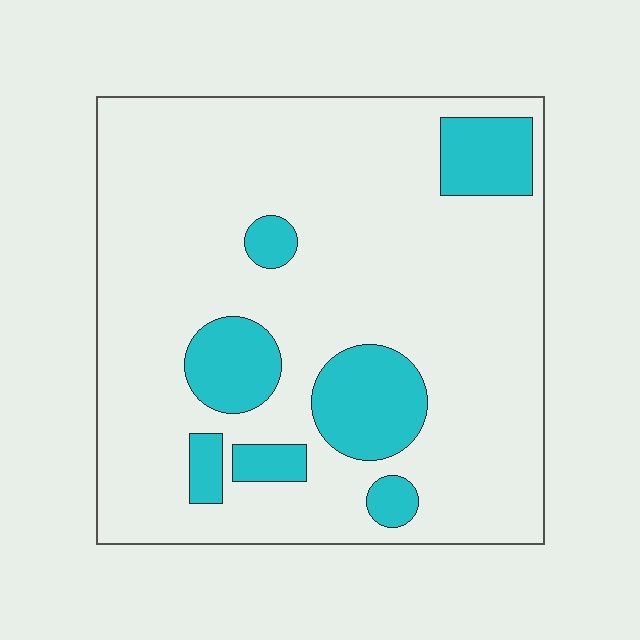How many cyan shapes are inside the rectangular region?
7.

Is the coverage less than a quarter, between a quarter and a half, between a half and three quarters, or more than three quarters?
Less than a quarter.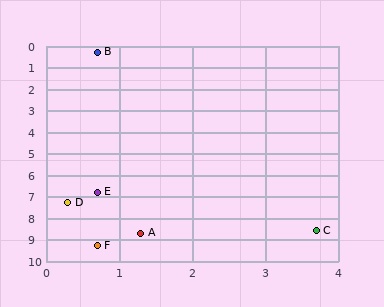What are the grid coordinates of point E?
Point E is at approximately (0.7, 6.8).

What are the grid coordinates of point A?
Point A is at approximately (1.3, 8.7).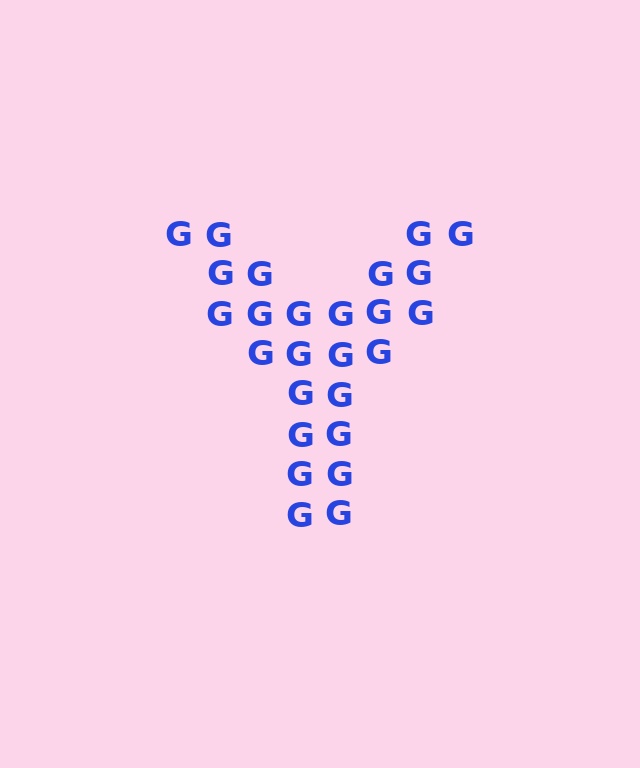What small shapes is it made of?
It is made of small letter G's.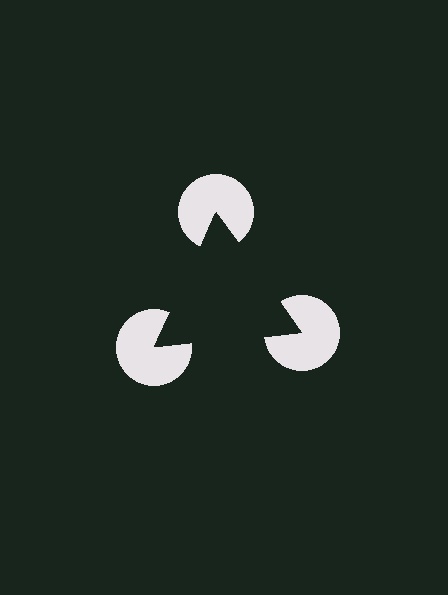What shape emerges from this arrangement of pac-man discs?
An illusory triangle — its edges are inferred from the aligned wedge cuts in the pac-man discs, not physically drawn.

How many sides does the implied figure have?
3 sides.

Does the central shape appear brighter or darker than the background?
It typically appears slightly darker than the background, even though no actual brightness change is drawn.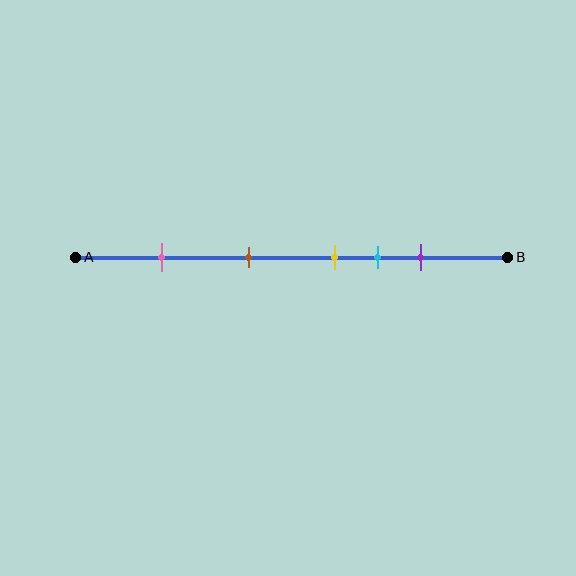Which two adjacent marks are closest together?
The yellow and cyan marks are the closest adjacent pair.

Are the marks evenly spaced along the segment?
No, the marks are not evenly spaced.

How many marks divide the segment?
There are 5 marks dividing the segment.